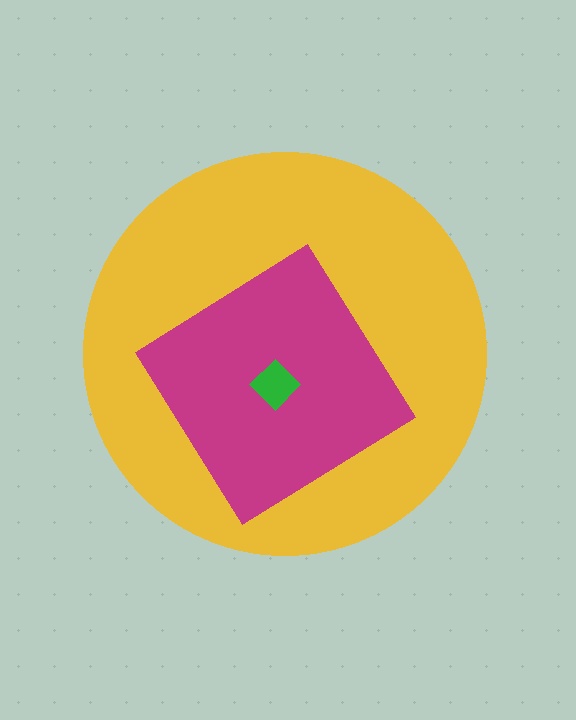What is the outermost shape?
The yellow circle.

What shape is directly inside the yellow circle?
The magenta diamond.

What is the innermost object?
The green diamond.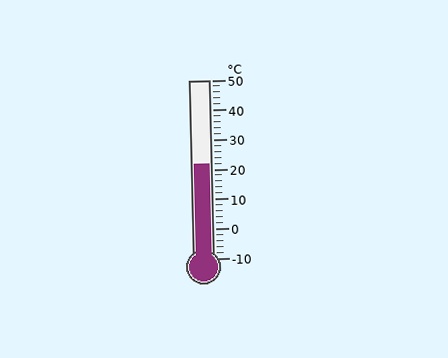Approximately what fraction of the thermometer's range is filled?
The thermometer is filled to approximately 55% of its range.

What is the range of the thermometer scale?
The thermometer scale ranges from -10°C to 50°C.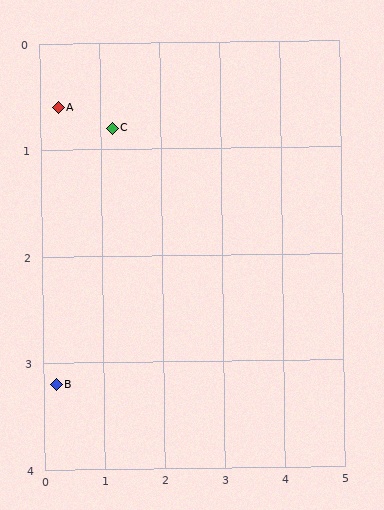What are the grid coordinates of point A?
Point A is at approximately (0.3, 0.6).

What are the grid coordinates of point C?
Point C is at approximately (1.2, 0.8).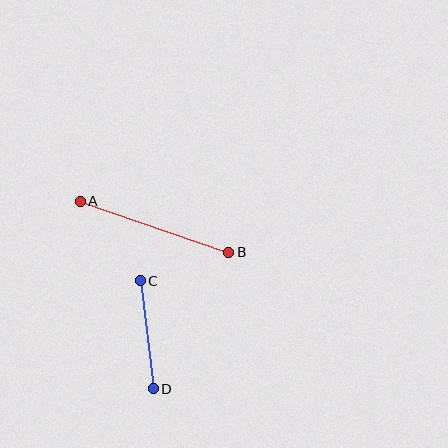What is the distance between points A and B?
The distance is approximately 157 pixels.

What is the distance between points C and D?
The distance is approximately 109 pixels.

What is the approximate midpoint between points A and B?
The midpoint is at approximately (155, 227) pixels.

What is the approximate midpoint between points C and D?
The midpoint is at approximately (147, 335) pixels.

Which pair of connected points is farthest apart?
Points A and B are farthest apart.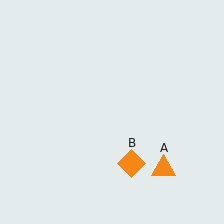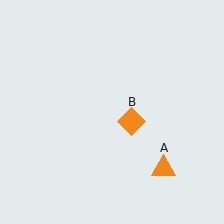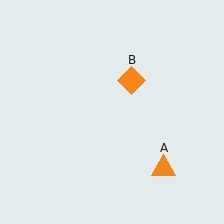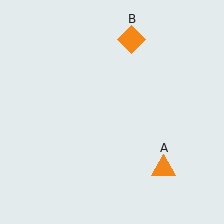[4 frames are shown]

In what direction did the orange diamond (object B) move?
The orange diamond (object B) moved up.